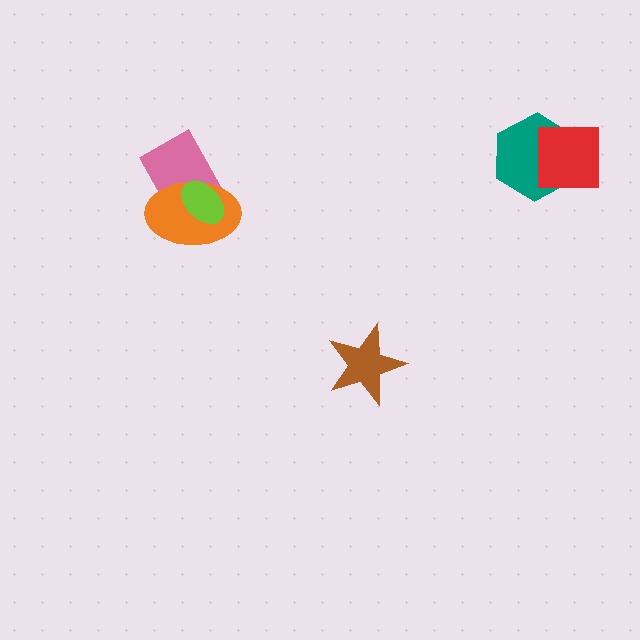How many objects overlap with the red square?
1 object overlaps with the red square.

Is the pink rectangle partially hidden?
Yes, it is partially covered by another shape.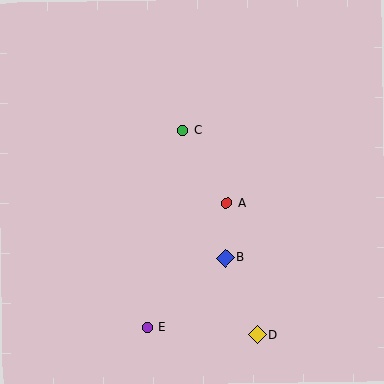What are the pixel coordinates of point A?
Point A is at (227, 203).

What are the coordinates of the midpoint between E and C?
The midpoint between E and C is at (165, 229).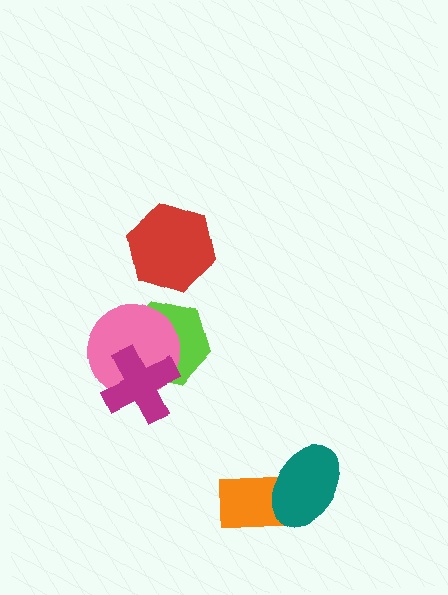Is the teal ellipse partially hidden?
No, no other shape covers it.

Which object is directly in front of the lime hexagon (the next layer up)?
The pink circle is directly in front of the lime hexagon.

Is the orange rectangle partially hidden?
Yes, it is partially covered by another shape.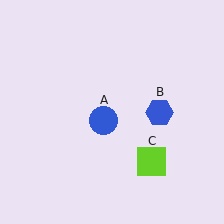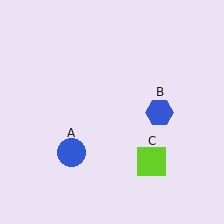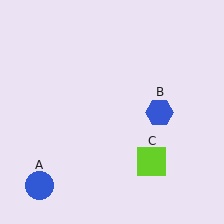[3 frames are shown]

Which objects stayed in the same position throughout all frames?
Blue hexagon (object B) and lime square (object C) remained stationary.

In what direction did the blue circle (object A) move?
The blue circle (object A) moved down and to the left.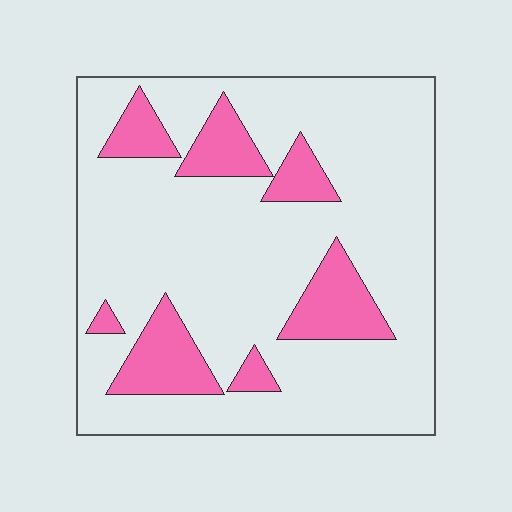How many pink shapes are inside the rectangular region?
7.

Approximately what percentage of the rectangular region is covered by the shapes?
Approximately 20%.